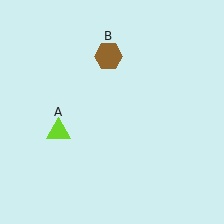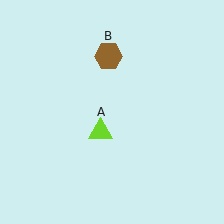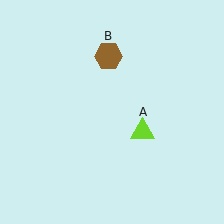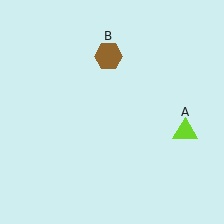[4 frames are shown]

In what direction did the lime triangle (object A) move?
The lime triangle (object A) moved right.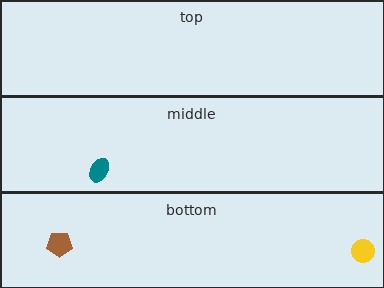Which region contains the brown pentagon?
The bottom region.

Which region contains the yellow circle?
The bottom region.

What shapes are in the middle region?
The teal ellipse.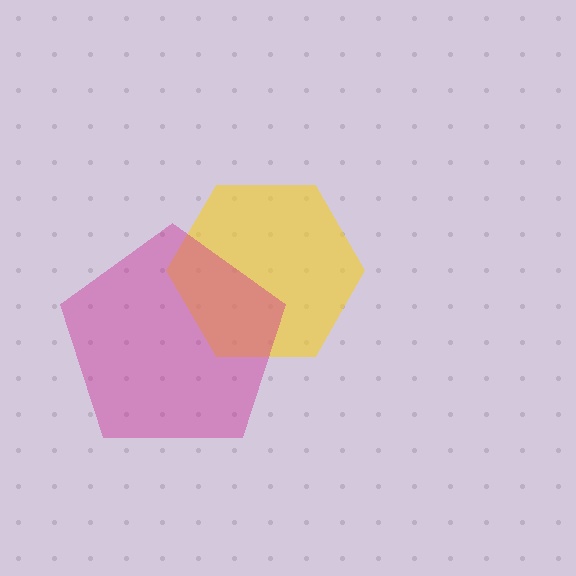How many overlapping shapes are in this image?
There are 2 overlapping shapes in the image.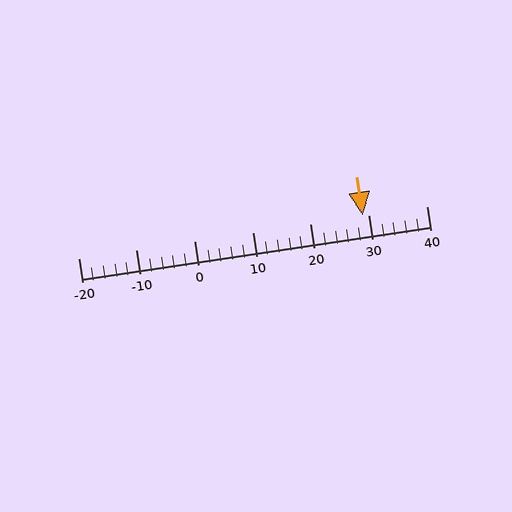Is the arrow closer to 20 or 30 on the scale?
The arrow is closer to 30.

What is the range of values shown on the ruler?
The ruler shows values from -20 to 40.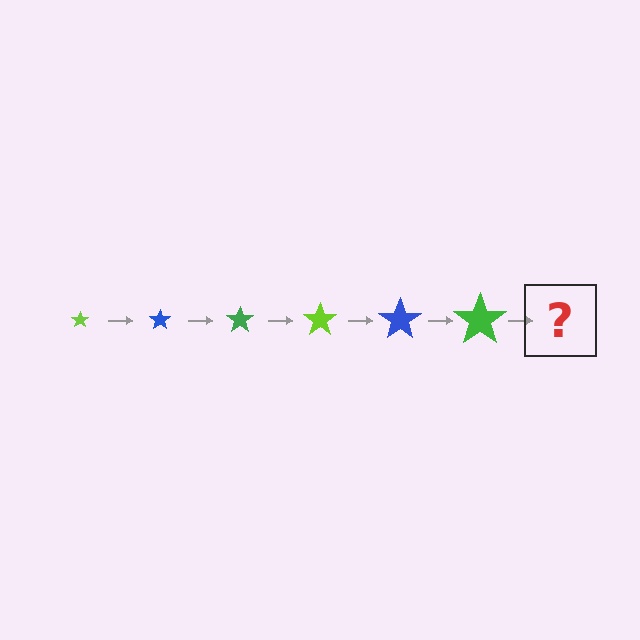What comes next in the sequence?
The next element should be a lime star, larger than the previous one.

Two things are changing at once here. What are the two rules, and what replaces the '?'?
The two rules are that the star grows larger each step and the color cycles through lime, blue, and green. The '?' should be a lime star, larger than the previous one.